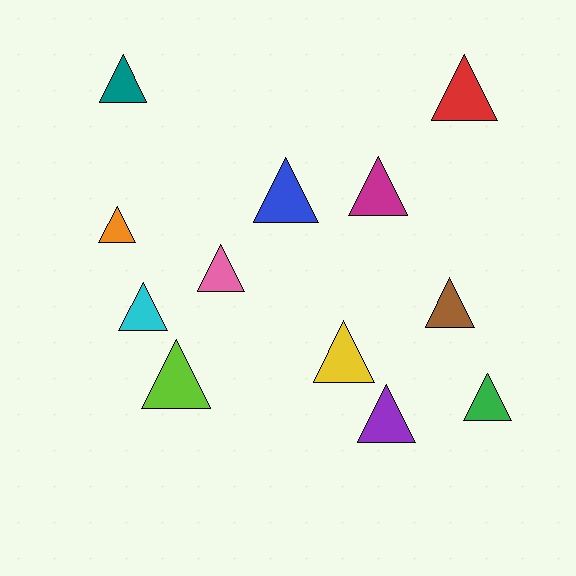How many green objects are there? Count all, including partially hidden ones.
There is 1 green object.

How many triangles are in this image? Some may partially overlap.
There are 12 triangles.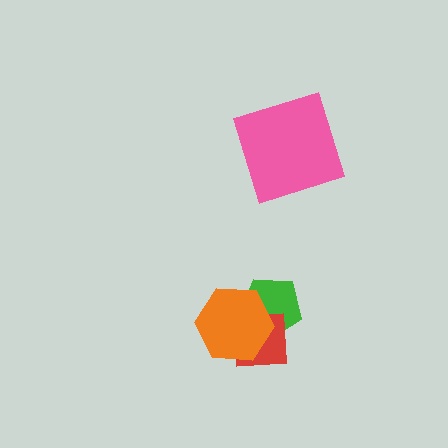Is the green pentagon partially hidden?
Yes, it is partially covered by another shape.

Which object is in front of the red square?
The orange hexagon is in front of the red square.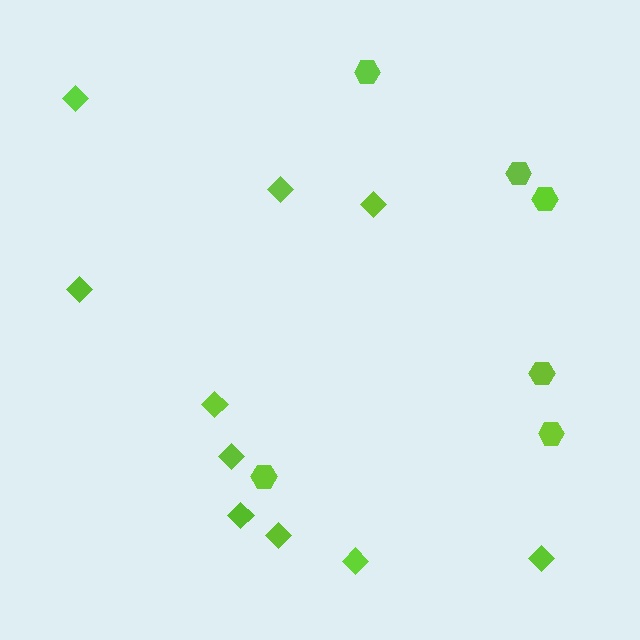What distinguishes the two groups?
There are 2 groups: one group of hexagons (6) and one group of diamonds (10).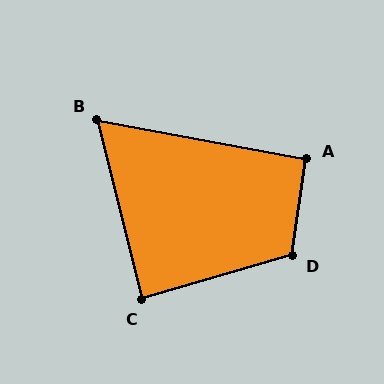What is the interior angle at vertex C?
Approximately 88 degrees (approximately right).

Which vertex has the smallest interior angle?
B, at approximately 66 degrees.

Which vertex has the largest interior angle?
D, at approximately 114 degrees.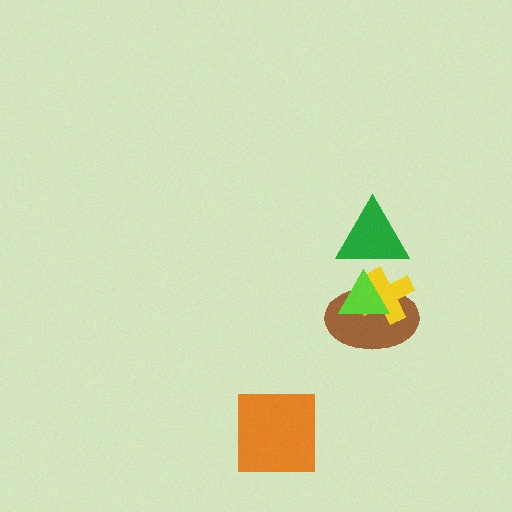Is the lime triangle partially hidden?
Yes, it is partially covered by another shape.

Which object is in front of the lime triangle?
The green triangle is in front of the lime triangle.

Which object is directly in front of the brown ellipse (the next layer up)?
The yellow cross is directly in front of the brown ellipse.